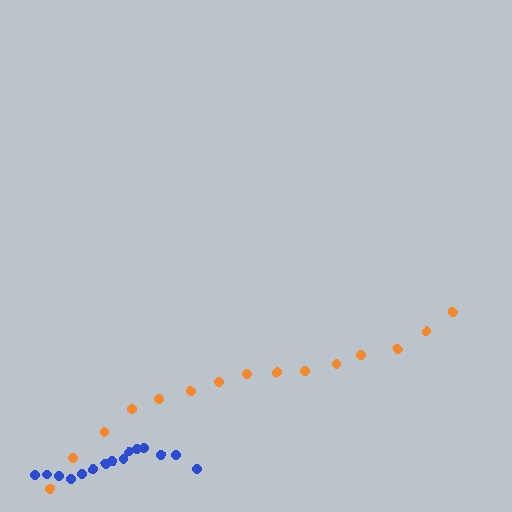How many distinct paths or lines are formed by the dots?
There are 2 distinct paths.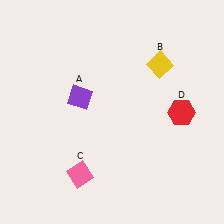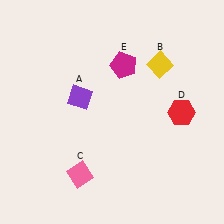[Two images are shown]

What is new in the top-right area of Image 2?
A magenta pentagon (E) was added in the top-right area of Image 2.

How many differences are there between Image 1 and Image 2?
There is 1 difference between the two images.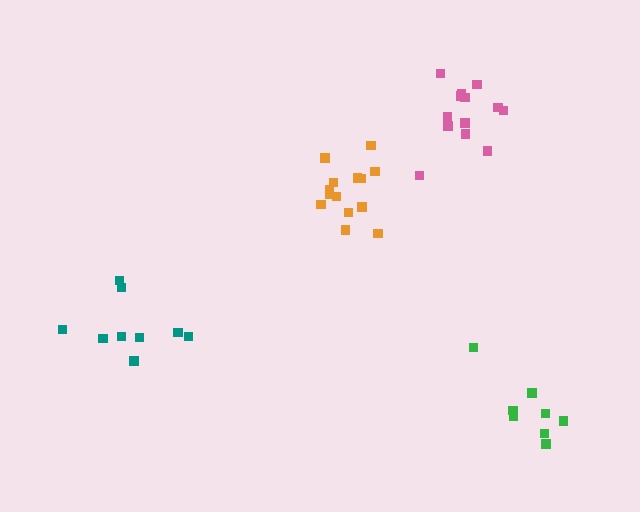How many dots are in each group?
Group 1: 15 dots, Group 2: 9 dots, Group 3: 9 dots, Group 4: 13 dots (46 total).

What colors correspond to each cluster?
The clusters are colored: orange, teal, green, pink.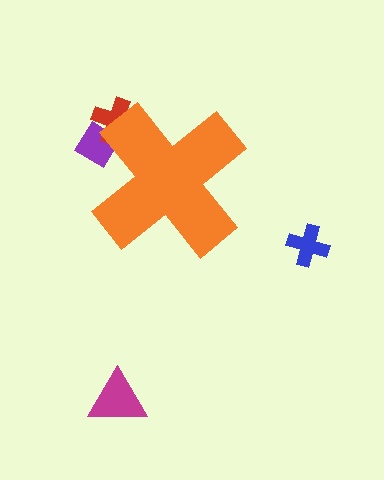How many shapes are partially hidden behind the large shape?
2 shapes are partially hidden.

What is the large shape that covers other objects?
An orange cross.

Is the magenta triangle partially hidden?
No, the magenta triangle is fully visible.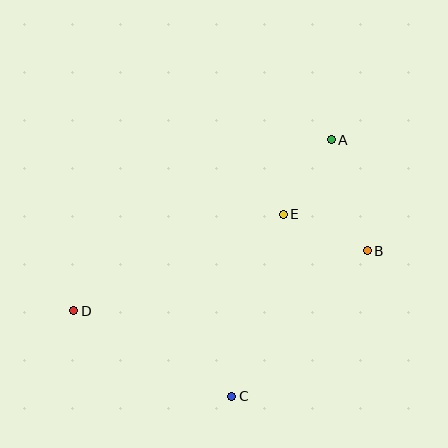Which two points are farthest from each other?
Points A and D are farthest from each other.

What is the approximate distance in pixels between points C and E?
The distance between C and E is approximately 189 pixels.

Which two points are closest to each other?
Points A and E are closest to each other.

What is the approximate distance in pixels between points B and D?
The distance between B and D is approximately 299 pixels.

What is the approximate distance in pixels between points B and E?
The distance between B and E is approximately 92 pixels.